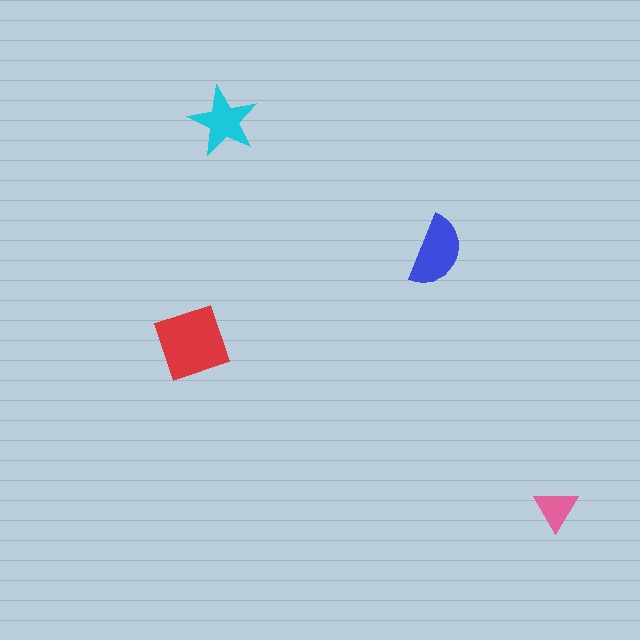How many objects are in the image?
There are 4 objects in the image.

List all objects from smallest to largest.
The pink triangle, the cyan star, the blue semicircle, the red diamond.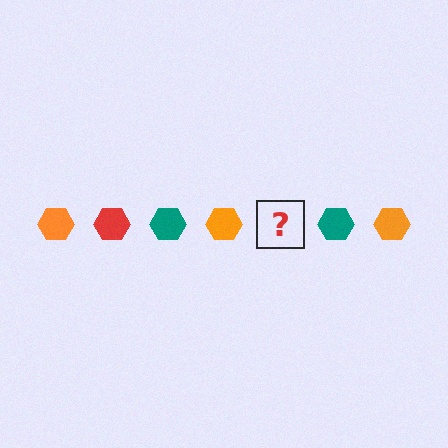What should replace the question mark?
The question mark should be replaced with a red hexagon.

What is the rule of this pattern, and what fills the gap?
The rule is that the pattern cycles through orange, red, teal hexagons. The gap should be filled with a red hexagon.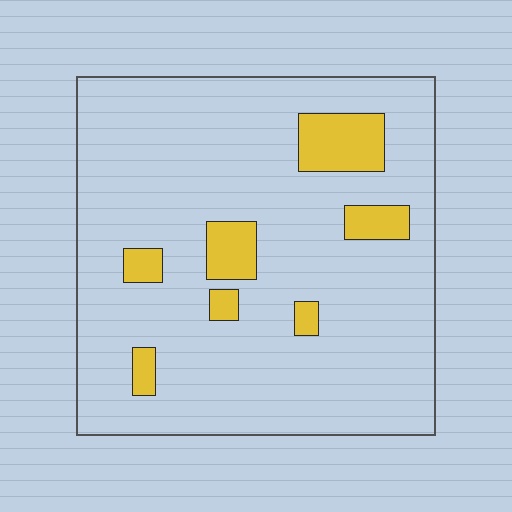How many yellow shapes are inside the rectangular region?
7.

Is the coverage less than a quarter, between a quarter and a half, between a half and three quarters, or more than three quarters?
Less than a quarter.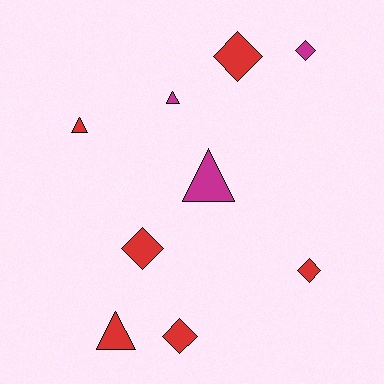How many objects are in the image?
There are 9 objects.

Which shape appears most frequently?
Diamond, with 5 objects.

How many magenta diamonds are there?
There is 1 magenta diamond.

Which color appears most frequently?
Red, with 6 objects.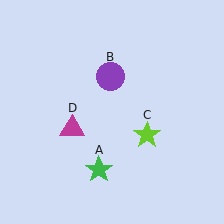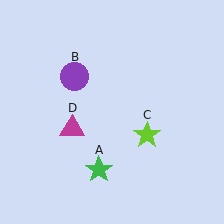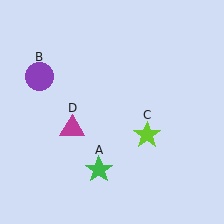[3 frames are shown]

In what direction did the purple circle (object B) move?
The purple circle (object B) moved left.